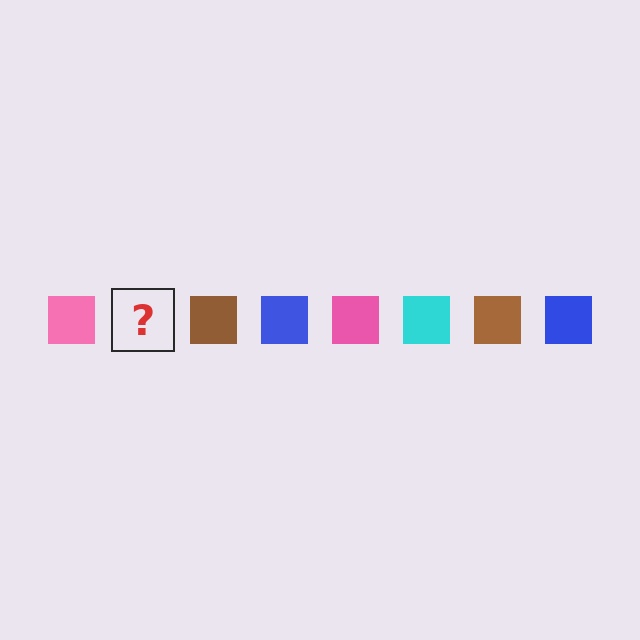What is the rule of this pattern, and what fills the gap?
The rule is that the pattern cycles through pink, cyan, brown, blue squares. The gap should be filled with a cyan square.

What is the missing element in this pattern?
The missing element is a cyan square.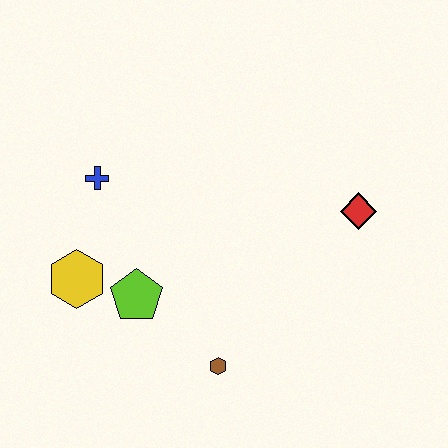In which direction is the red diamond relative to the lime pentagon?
The red diamond is to the right of the lime pentagon.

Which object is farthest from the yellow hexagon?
The red diamond is farthest from the yellow hexagon.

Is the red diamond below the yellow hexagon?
No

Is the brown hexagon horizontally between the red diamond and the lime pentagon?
Yes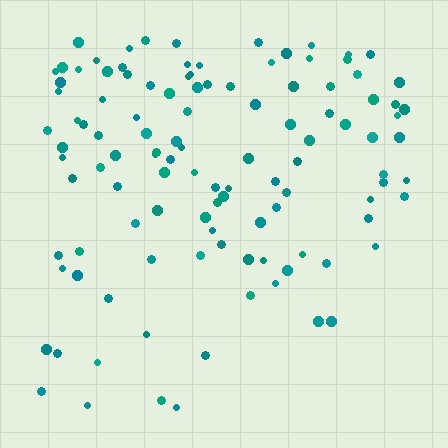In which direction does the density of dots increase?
From bottom to top, with the top side densest.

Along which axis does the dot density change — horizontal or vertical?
Vertical.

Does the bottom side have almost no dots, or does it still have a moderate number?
Still a moderate number, just noticeably fewer than the top.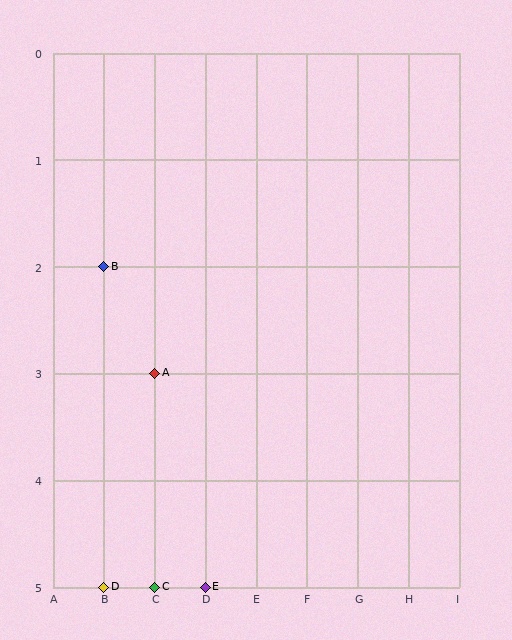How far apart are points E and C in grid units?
Points E and C are 1 column apart.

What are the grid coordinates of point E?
Point E is at grid coordinates (D, 5).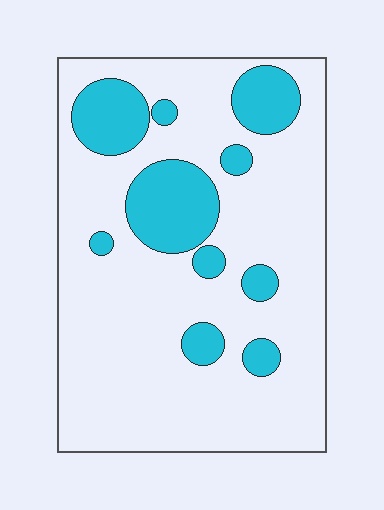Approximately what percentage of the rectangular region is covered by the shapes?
Approximately 20%.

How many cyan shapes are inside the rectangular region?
10.